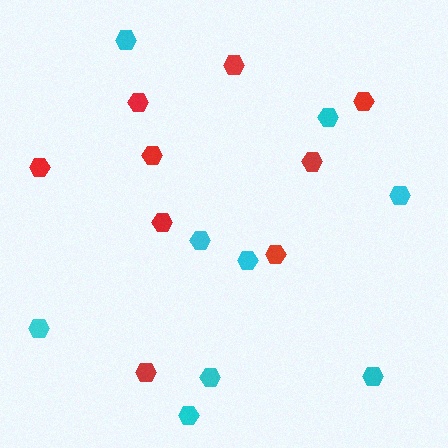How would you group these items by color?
There are 2 groups: one group of cyan hexagons (9) and one group of red hexagons (9).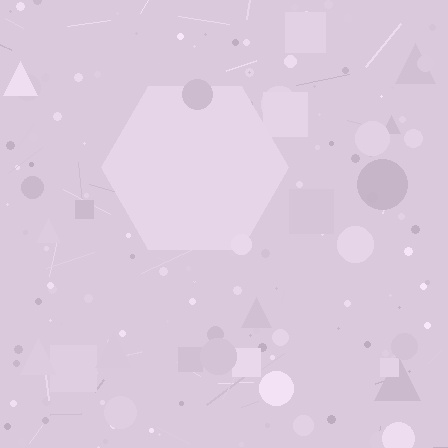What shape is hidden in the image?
A hexagon is hidden in the image.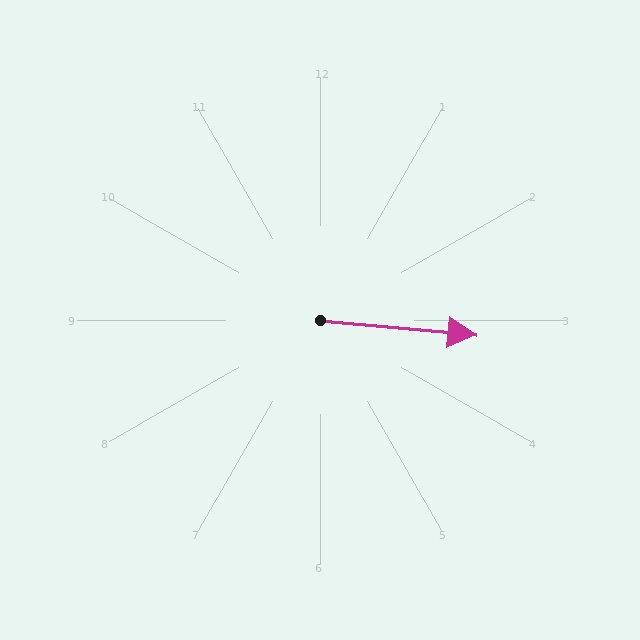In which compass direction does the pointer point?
East.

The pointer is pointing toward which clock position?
Roughly 3 o'clock.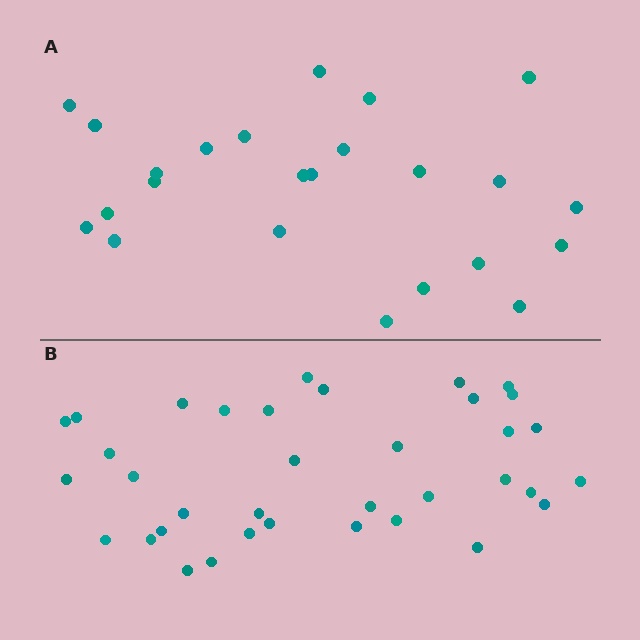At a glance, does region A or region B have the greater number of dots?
Region B (the bottom region) has more dots.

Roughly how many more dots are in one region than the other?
Region B has roughly 12 or so more dots than region A.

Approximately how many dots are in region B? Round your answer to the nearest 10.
About 40 dots. (The exact count is 36, which rounds to 40.)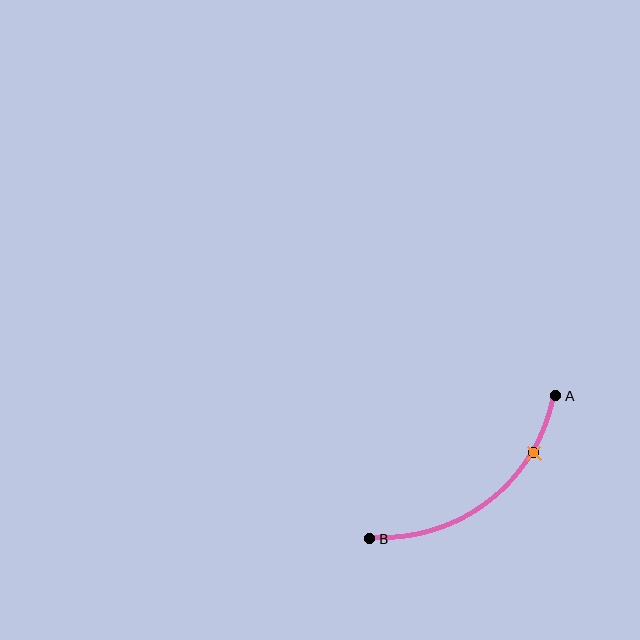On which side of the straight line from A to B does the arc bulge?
The arc bulges below and to the right of the straight line connecting A and B.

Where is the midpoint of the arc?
The arc midpoint is the point on the curve farthest from the straight line joining A and B. It sits below and to the right of that line.